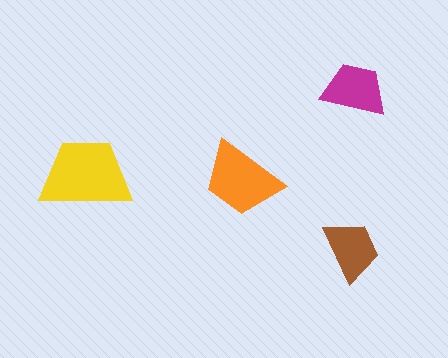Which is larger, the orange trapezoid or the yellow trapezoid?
The yellow one.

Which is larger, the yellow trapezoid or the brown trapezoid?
The yellow one.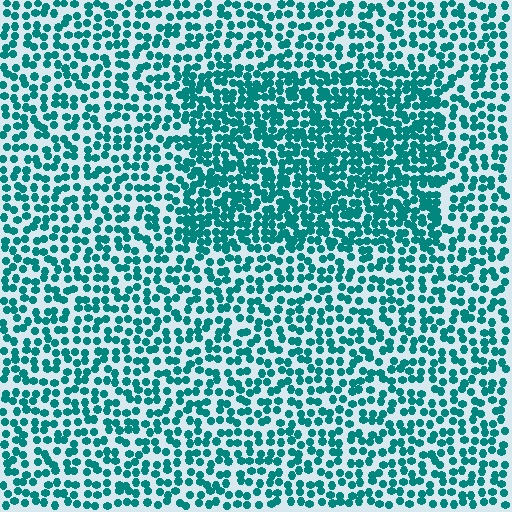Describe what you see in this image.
The image contains small teal elements arranged at two different densities. A rectangle-shaped region is visible where the elements are more densely packed than the surrounding area.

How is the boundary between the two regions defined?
The boundary is defined by a change in element density (approximately 1.7x ratio). All elements are the same color, size, and shape.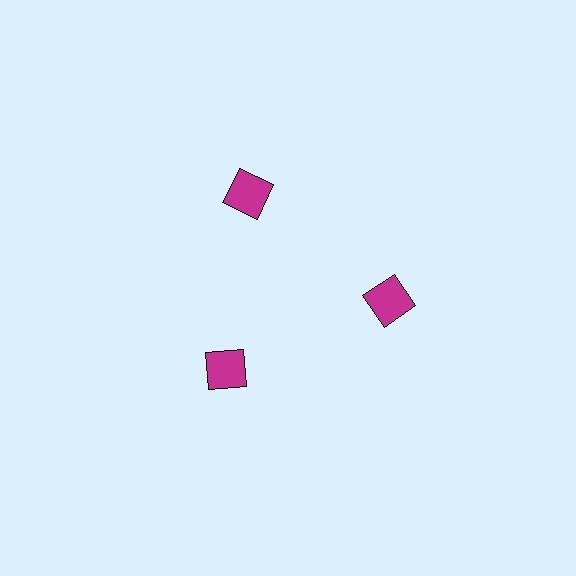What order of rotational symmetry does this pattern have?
This pattern has 3-fold rotational symmetry.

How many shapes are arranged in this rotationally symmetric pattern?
There are 3 shapes, arranged in 3 groups of 1.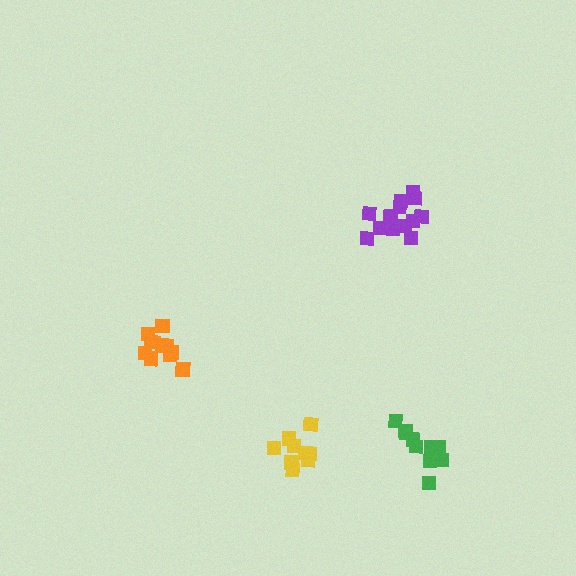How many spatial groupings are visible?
There are 4 spatial groupings.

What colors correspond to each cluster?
The clusters are colored: orange, yellow, purple, green.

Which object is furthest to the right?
The green cluster is rightmost.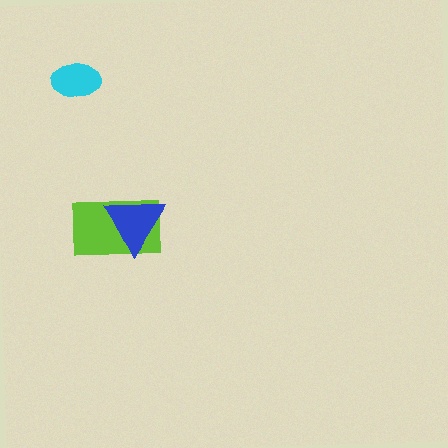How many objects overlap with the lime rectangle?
1 object overlaps with the lime rectangle.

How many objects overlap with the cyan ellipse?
0 objects overlap with the cyan ellipse.